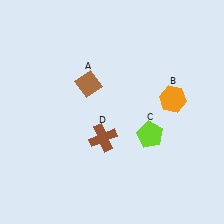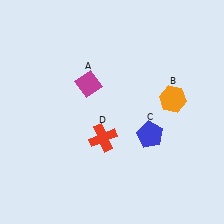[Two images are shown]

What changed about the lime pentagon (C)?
In Image 1, C is lime. In Image 2, it changed to blue.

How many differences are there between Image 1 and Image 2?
There are 3 differences between the two images.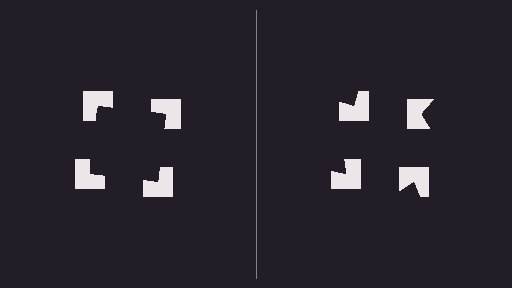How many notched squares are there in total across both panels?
8 — 4 on each side.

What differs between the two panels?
The notched squares are positioned identically on both sides; only the wedge orientations differ. On the left they align to a square; on the right they are misaligned.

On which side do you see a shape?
An illusory square appears on the left side. On the right side the wedge cuts are rotated, so no coherent shape forms.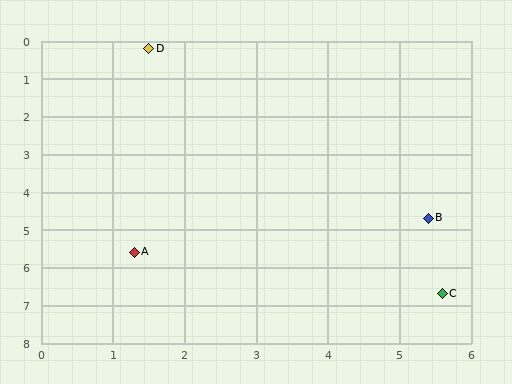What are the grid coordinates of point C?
Point C is at approximately (5.6, 6.7).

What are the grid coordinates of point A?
Point A is at approximately (1.3, 5.6).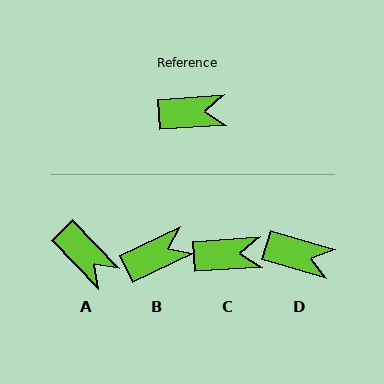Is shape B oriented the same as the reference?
No, it is off by about 21 degrees.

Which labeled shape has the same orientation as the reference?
C.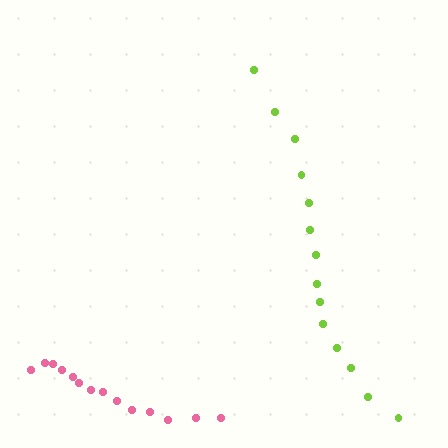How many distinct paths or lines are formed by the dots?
There are 2 distinct paths.